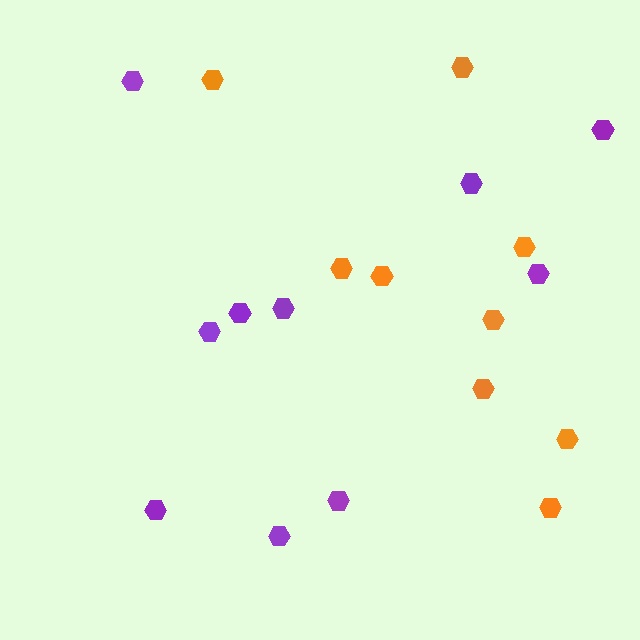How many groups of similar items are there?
There are 2 groups: one group of purple hexagons (10) and one group of orange hexagons (9).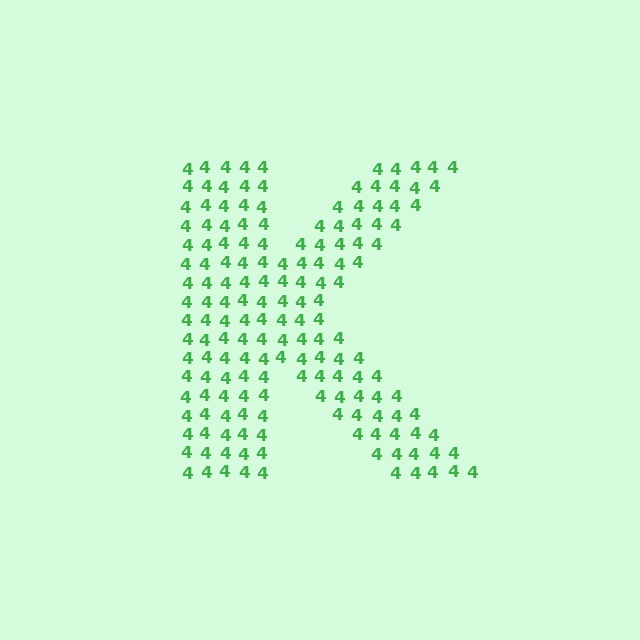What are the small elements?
The small elements are digit 4's.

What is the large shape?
The large shape is the letter K.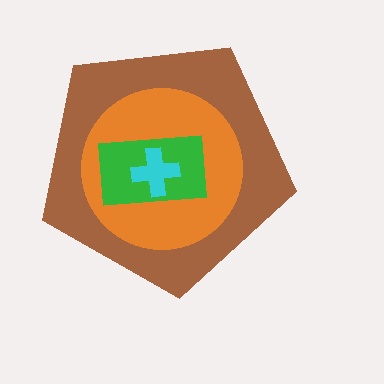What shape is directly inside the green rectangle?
The cyan cross.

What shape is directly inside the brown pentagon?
The orange circle.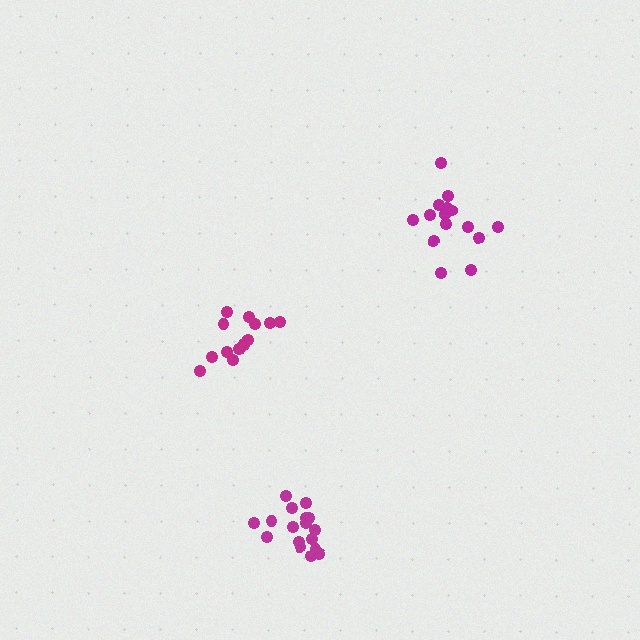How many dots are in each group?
Group 1: 13 dots, Group 2: 15 dots, Group 3: 17 dots (45 total).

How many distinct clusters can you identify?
There are 3 distinct clusters.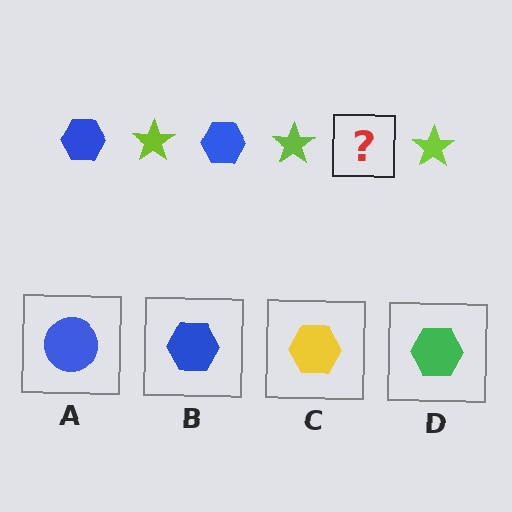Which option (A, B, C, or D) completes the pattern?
B.